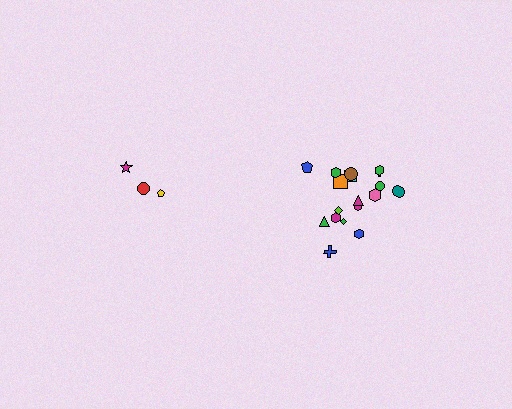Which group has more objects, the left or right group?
The right group.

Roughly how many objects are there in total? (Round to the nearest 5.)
Roughly 20 objects in total.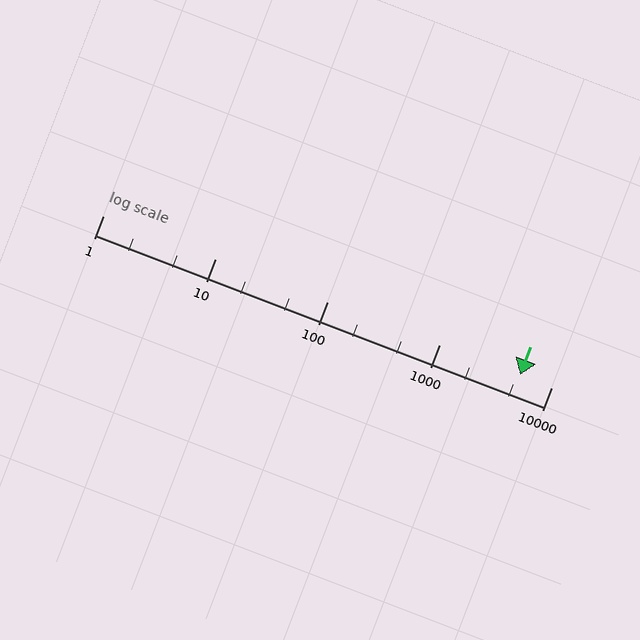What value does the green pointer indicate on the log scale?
The pointer indicates approximately 5300.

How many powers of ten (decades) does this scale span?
The scale spans 4 decades, from 1 to 10000.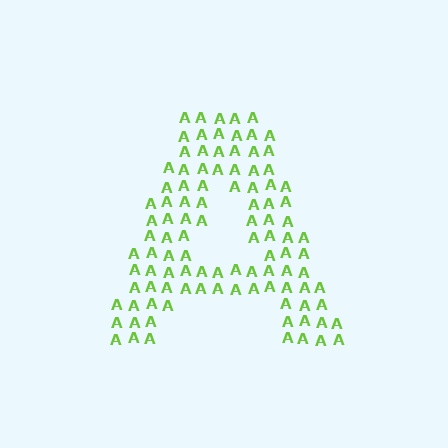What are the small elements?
The small elements are letter A's.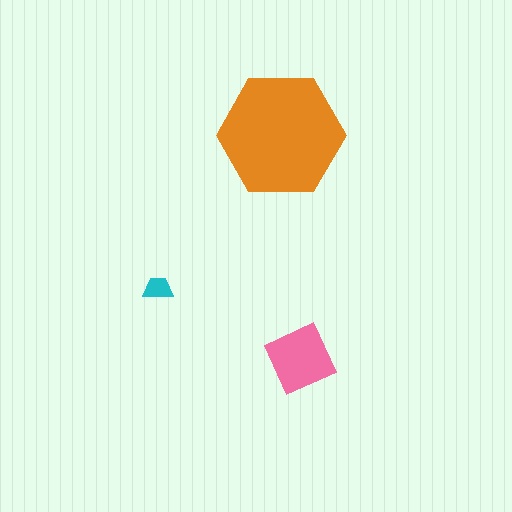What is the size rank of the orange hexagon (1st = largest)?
1st.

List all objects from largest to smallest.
The orange hexagon, the pink diamond, the cyan trapezoid.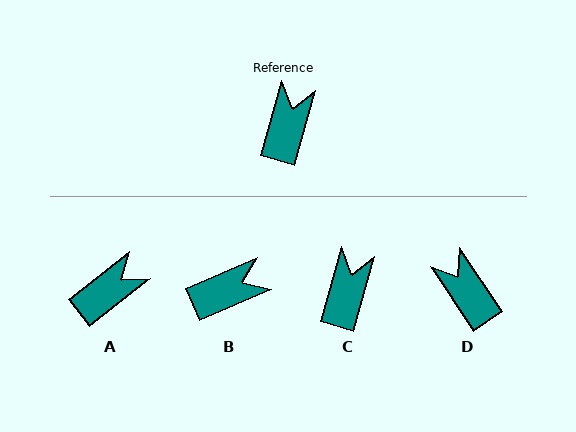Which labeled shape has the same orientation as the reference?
C.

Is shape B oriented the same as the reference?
No, it is off by about 51 degrees.